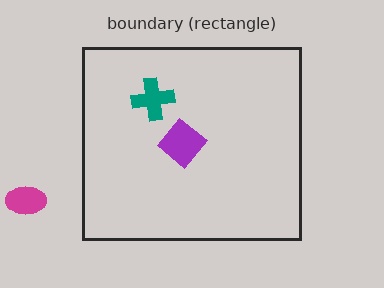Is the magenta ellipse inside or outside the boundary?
Outside.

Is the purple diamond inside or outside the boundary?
Inside.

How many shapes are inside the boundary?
2 inside, 1 outside.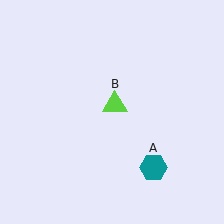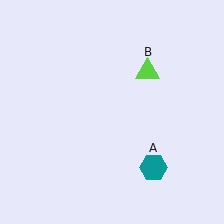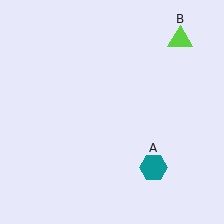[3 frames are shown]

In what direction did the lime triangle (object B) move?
The lime triangle (object B) moved up and to the right.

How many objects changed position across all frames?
1 object changed position: lime triangle (object B).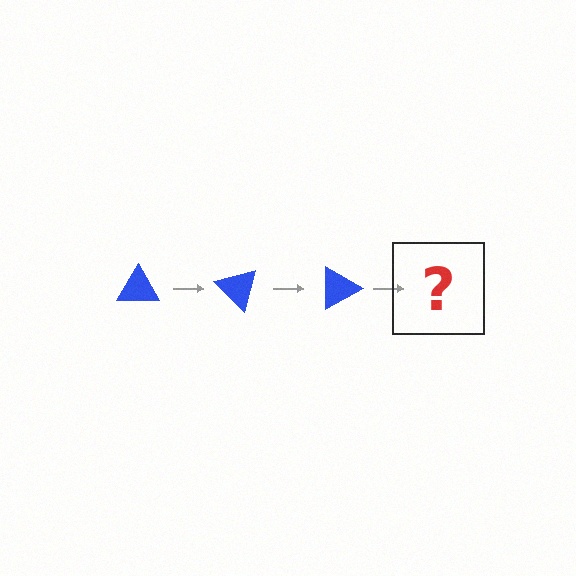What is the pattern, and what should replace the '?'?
The pattern is that the triangle rotates 45 degrees each step. The '?' should be a blue triangle rotated 135 degrees.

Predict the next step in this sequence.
The next step is a blue triangle rotated 135 degrees.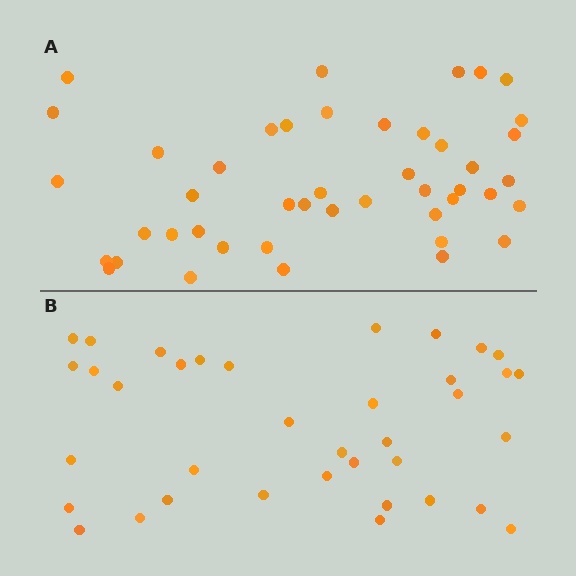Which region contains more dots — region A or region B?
Region A (the top region) has more dots.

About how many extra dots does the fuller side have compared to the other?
Region A has roughly 8 or so more dots than region B.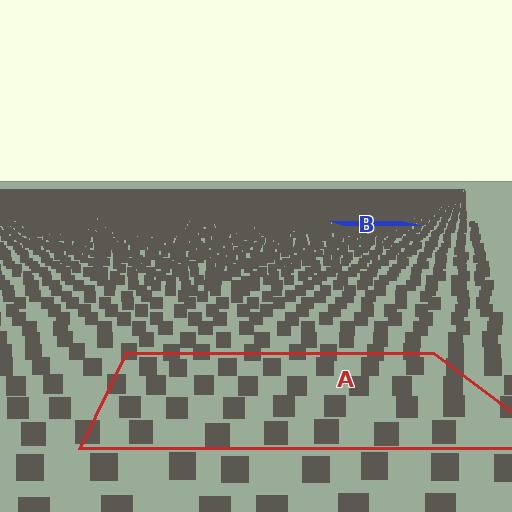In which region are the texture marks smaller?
The texture marks are smaller in region B, because it is farther away.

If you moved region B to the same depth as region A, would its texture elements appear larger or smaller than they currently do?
They would appear larger. At a closer depth, the same texture elements are projected at a bigger on-screen size.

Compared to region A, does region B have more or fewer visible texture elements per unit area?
Region B has more texture elements per unit area — they are packed more densely because it is farther away.